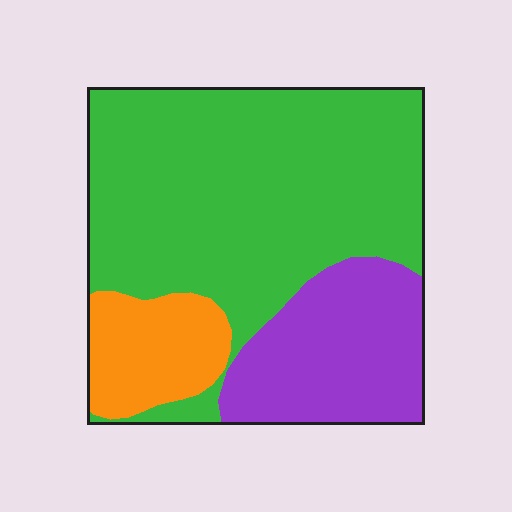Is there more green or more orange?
Green.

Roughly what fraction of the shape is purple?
Purple takes up about one quarter (1/4) of the shape.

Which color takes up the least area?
Orange, at roughly 15%.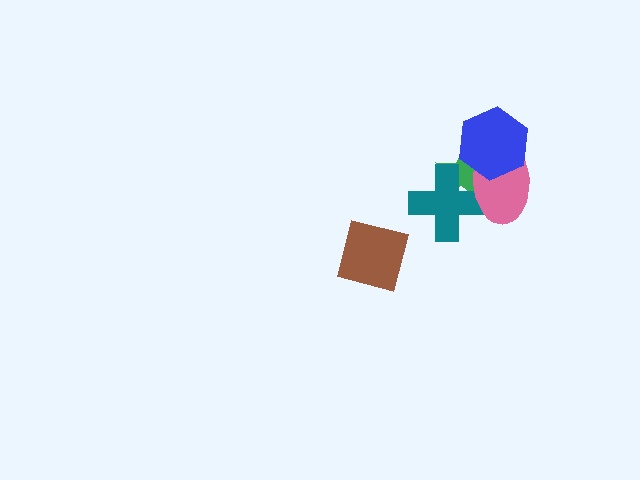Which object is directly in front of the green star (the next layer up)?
The teal cross is directly in front of the green star.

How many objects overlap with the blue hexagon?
2 objects overlap with the blue hexagon.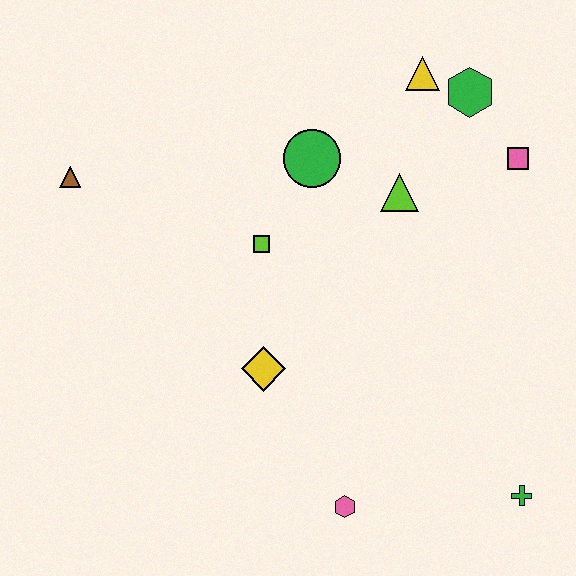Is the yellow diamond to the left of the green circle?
Yes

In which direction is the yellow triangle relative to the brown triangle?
The yellow triangle is to the right of the brown triangle.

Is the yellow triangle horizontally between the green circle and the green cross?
Yes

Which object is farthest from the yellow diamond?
The green hexagon is farthest from the yellow diamond.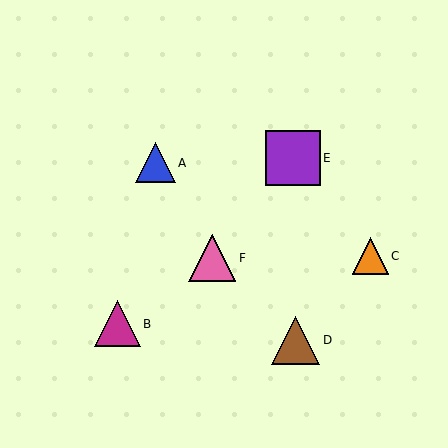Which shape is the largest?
The purple square (labeled E) is the largest.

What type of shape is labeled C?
Shape C is an orange triangle.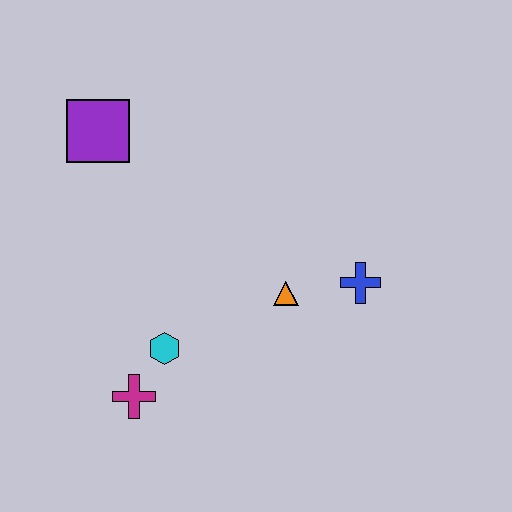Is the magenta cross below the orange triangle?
Yes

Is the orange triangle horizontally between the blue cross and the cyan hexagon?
Yes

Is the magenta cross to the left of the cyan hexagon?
Yes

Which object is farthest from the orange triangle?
The purple square is farthest from the orange triangle.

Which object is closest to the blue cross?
The orange triangle is closest to the blue cross.